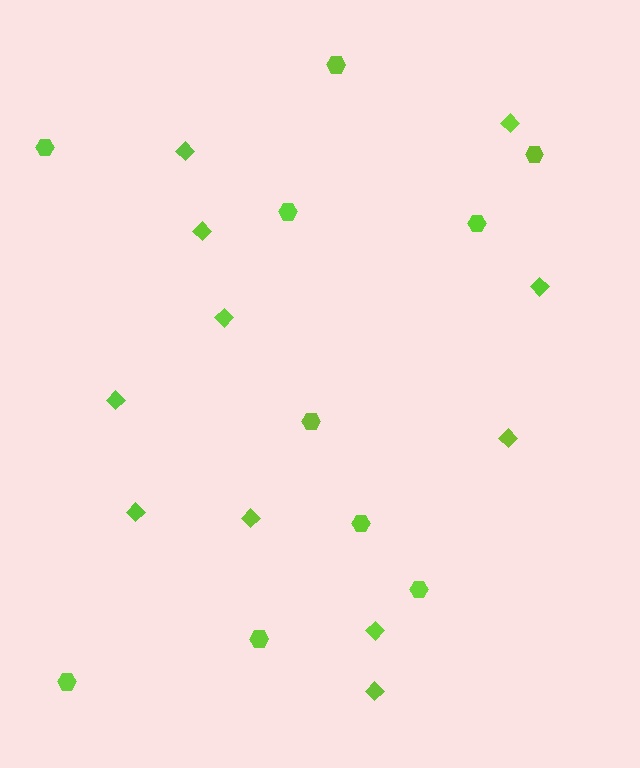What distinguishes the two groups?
There are 2 groups: one group of hexagons (10) and one group of diamonds (11).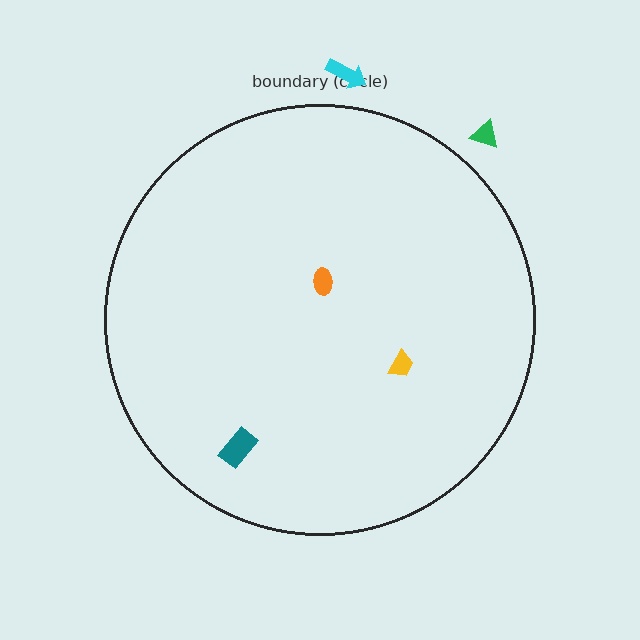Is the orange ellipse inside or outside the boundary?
Inside.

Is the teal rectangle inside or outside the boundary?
Inside.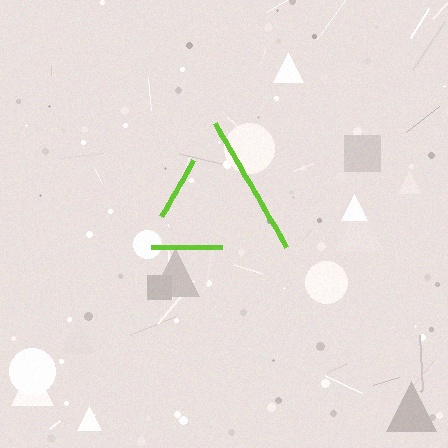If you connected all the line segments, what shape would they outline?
They would outline a triangle.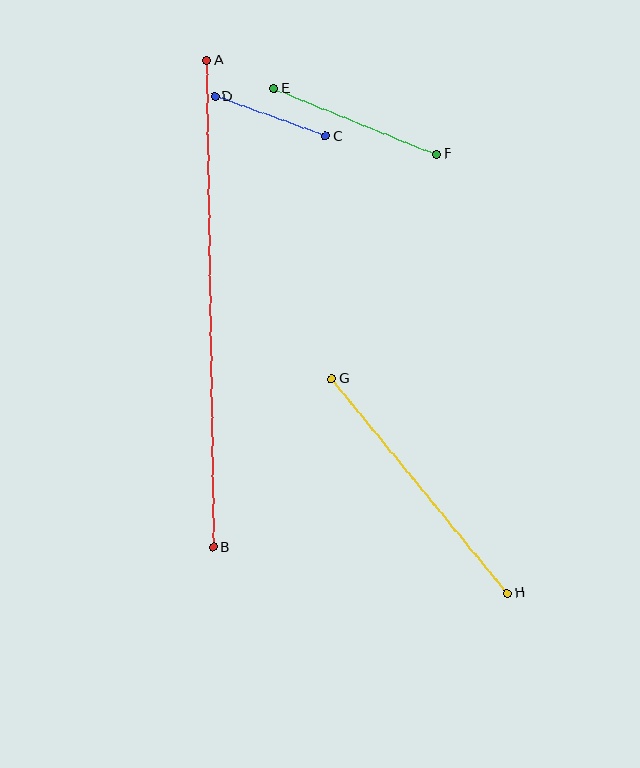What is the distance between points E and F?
The distance is approximately 175 pixels.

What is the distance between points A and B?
The distance is approximately 487 pixels.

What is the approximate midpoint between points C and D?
The midpoint is at approximately (270, 116) pixels.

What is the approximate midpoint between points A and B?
The midpoint is at approximately (210, 304) pixels.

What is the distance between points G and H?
The distance is approximately 277 pixels.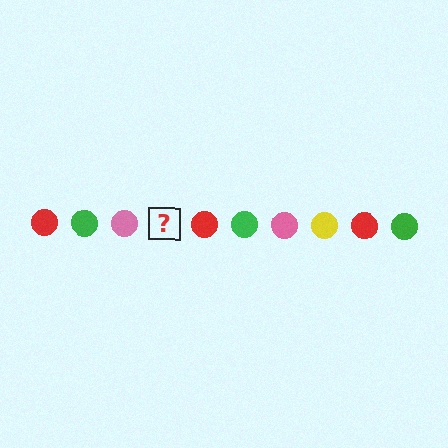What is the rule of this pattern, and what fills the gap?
The rule is that the pattern cycles through red, green, pink, yellow circles. The gap should be filled with a yellow circle.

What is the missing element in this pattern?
The missing element is a yellow circle.